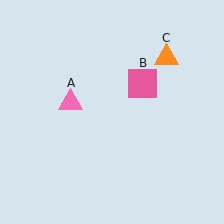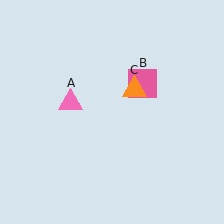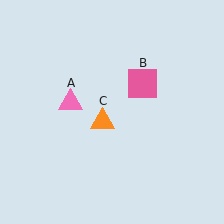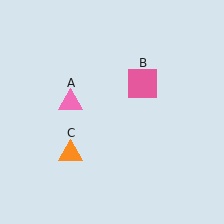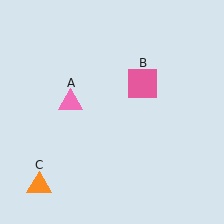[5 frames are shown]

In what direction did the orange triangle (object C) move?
The orange triangle (object C) moved down and to the left.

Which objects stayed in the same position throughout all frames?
Pink triangle (object A) and pink square (object B) remained stationary.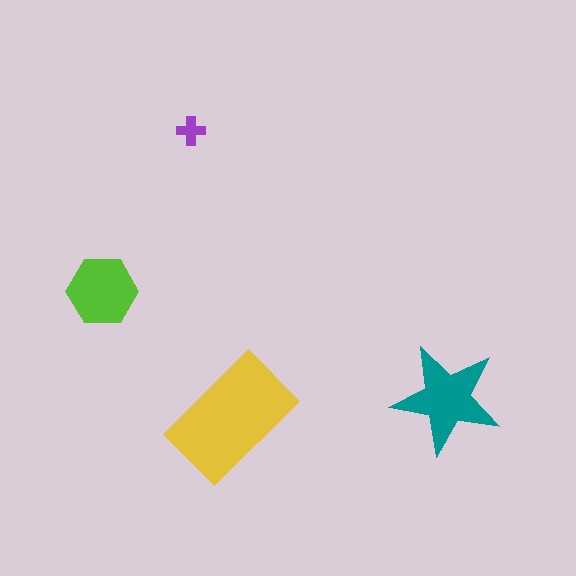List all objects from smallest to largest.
The purple cross, the lime hexagon, the teal star, the yellow rectangle.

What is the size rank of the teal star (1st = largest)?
2nd.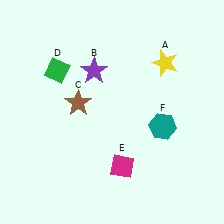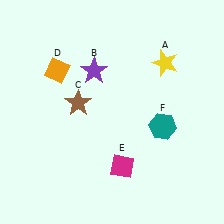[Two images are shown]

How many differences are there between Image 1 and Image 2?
There is 1 difference between the two images.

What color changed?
The diamond (D) changed from green in Image 1 to orange in Image 2.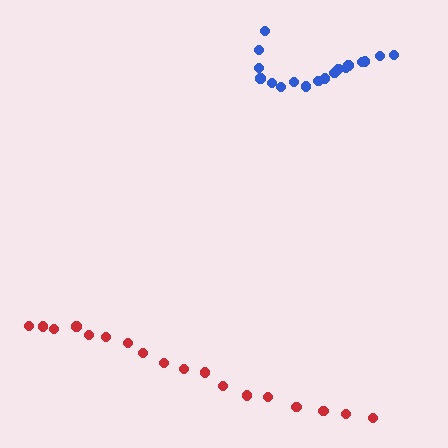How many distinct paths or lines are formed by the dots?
There are 2 distinct paths.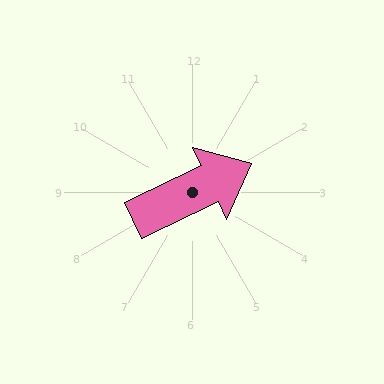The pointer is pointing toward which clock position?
Roughly 2 o'clock.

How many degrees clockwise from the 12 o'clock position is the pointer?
Approximately 64 degrees.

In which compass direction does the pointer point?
Northeast.